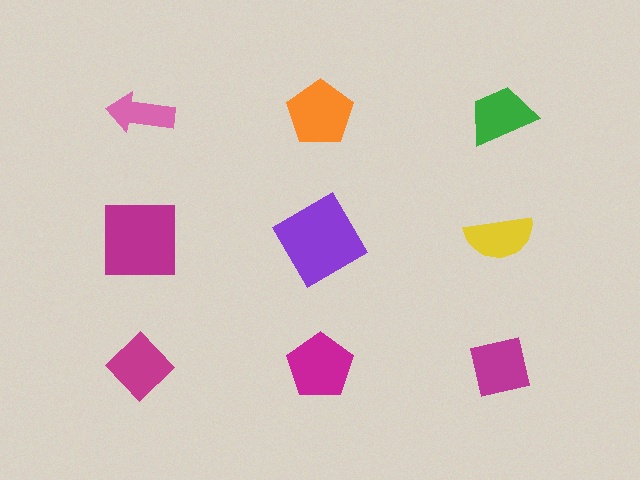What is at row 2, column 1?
A magenta square.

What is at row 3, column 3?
A magenta square.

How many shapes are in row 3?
3 shapes.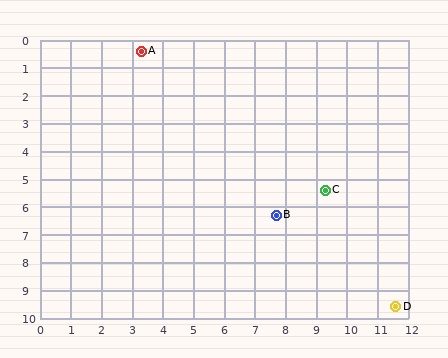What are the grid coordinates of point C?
Point C is at approximately (9.3, 5.4).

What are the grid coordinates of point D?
Point D is at approximately (11.6, 9.6).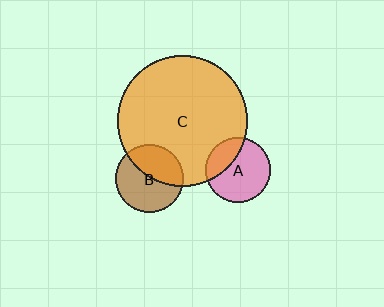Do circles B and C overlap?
Yes.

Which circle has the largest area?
Circle C (orange).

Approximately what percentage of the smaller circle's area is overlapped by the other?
Approximately 40%.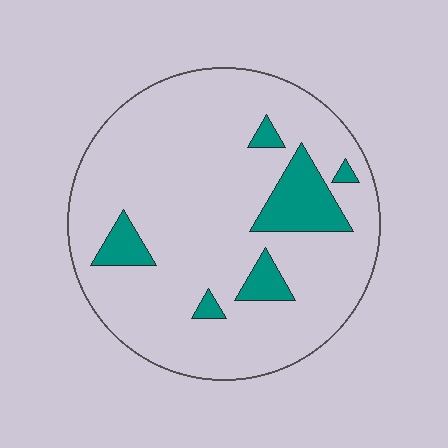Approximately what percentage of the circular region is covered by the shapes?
Approximately 15%.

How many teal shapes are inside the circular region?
6.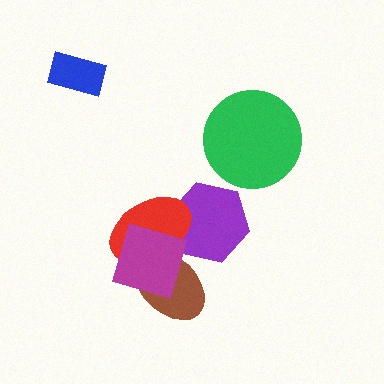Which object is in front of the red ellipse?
The magenta square is in front of the red ellipse.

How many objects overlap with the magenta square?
2 objects overlap with the magenta square.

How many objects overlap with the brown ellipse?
3 objects overlap with the brown ellipse.